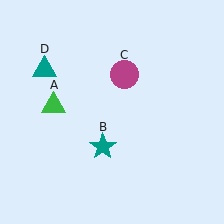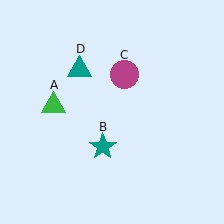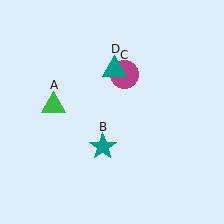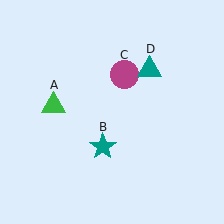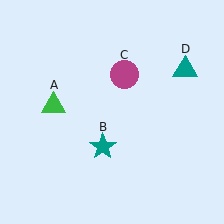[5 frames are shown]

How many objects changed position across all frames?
1 object changed position: teal triangle (object D).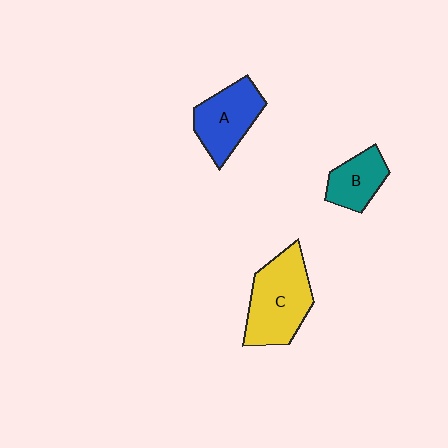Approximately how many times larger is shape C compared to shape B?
Approximately 1.9 times.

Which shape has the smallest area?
Shape B (teal).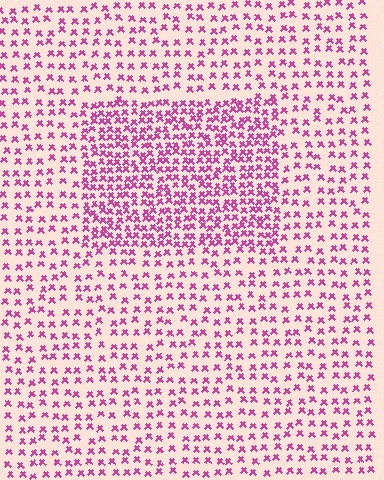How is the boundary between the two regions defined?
The boundary is defined by a change in element density (approximately 2.0x ratio). All elements are the same color, size, and shape.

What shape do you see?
I see a rectangle.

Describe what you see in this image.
The image contains small magenta elements arranged at two different densities. A rectangle-shaped region is visible where the elements are more densely packed than the surrounding area.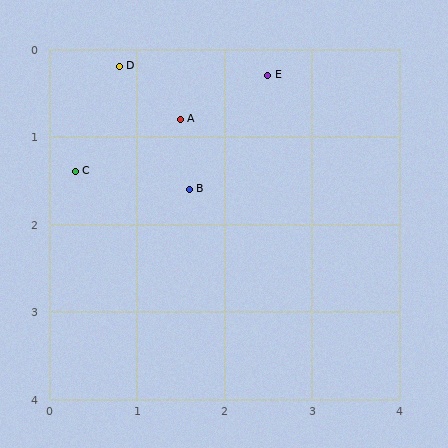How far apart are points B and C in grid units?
Points B and C are about 1.3 grid units apart.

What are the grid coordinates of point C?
Point C is at approximately (0.3, 1.4).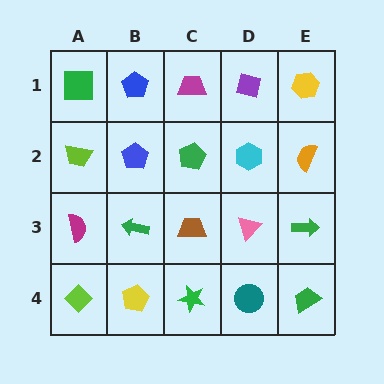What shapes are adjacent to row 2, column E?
A yellow hexagon (row 1, column E), a green arrow (row 3, column E), a cyan hexagon (row 2, column D).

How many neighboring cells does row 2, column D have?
4.